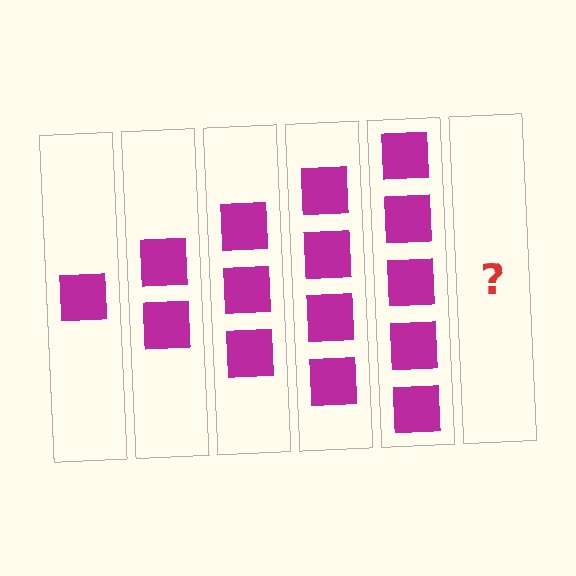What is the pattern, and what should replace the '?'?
The pattern is that each step adds one more square. The '?' should be 6 squares.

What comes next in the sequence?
The next element should be 6 squares.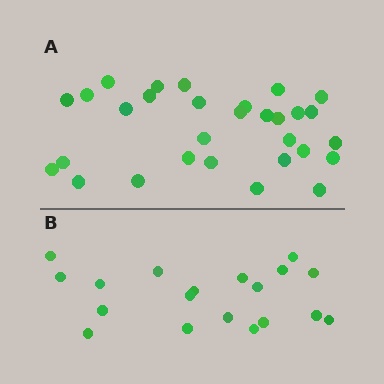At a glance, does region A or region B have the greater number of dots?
Region A (the top region) has more dots.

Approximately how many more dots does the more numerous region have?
Region A has roughly 12 or so more dots than region B.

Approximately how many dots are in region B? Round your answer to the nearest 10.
About 20 dots. (The exact count is 19, which rounds to 20.)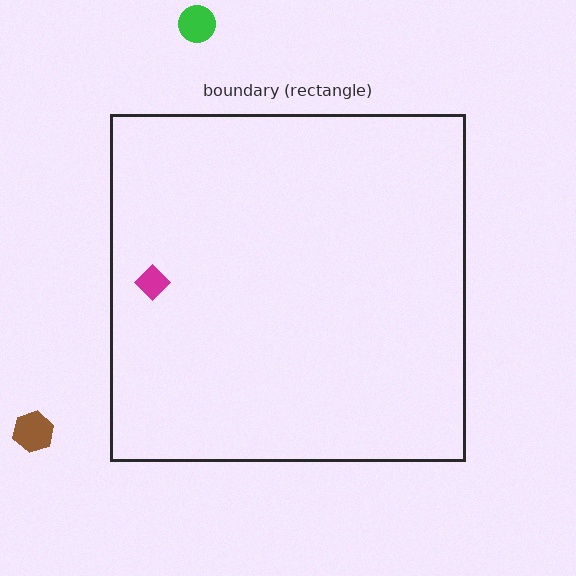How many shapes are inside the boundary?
1 inside, 2 outside.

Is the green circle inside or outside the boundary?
Outside.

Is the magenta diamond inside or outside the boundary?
Inside.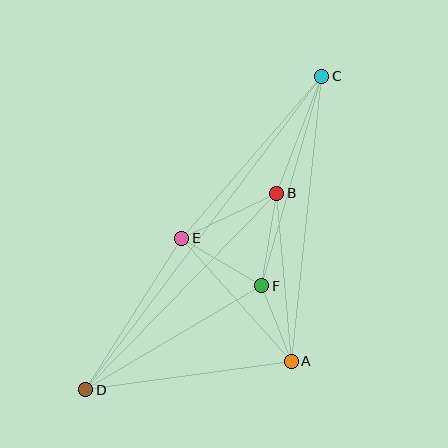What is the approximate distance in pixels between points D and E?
The distance between D and E is approximately 179 pixels.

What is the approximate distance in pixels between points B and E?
The distance between B and E is approximately 105 pixels.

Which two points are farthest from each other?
Points C and D are farthest from each other.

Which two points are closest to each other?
Points A and F are closest to each other.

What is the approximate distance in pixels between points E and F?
The distance between E and F is approximately 93 pixels.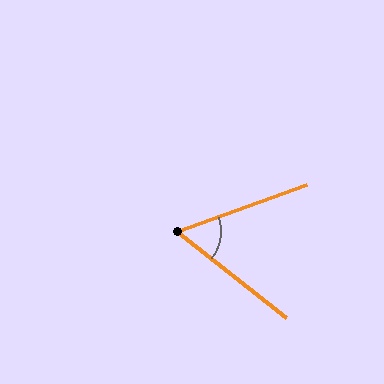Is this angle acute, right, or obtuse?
It is acute.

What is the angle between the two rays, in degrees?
Approximately 58 degrees.